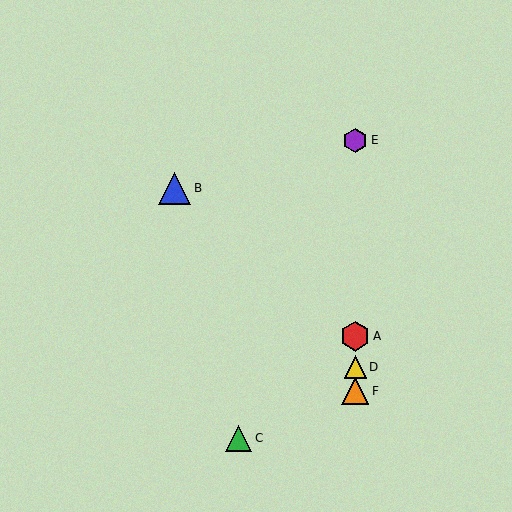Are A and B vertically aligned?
No, A is at x≈355 and B is at x≈175.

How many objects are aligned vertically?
4 objects (A, D, E, F) are aligned vertically.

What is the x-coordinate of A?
Object A is at x≈355.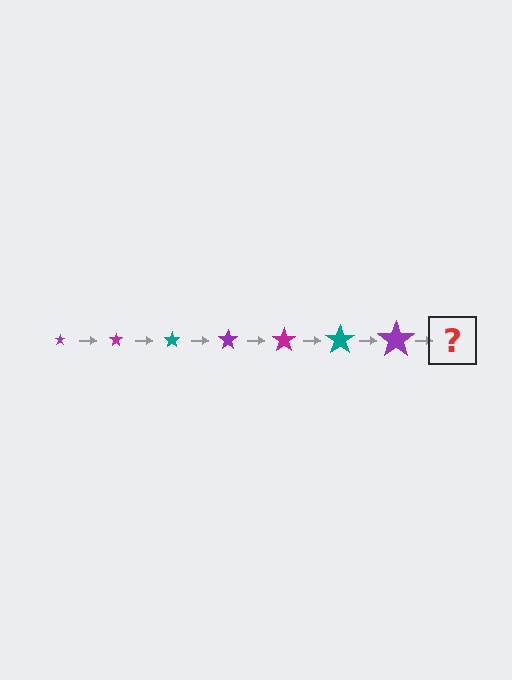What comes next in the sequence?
The next element should be a magenta star, larger than the previous one.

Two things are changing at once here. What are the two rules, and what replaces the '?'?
The two rules are that the star grows larger each step and the color cycles through purple, magenta, and teal. The '?' should be a magenta star, larger than the previous one.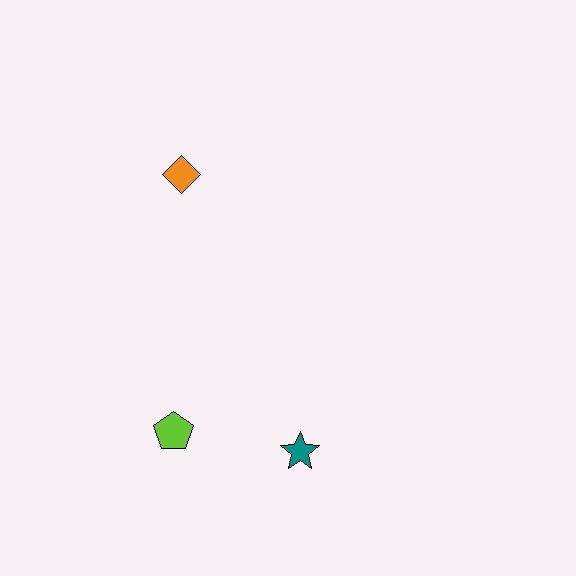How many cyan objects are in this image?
There are no cyan objects.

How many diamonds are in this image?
There is 1 diamond.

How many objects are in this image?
There are 3 objects.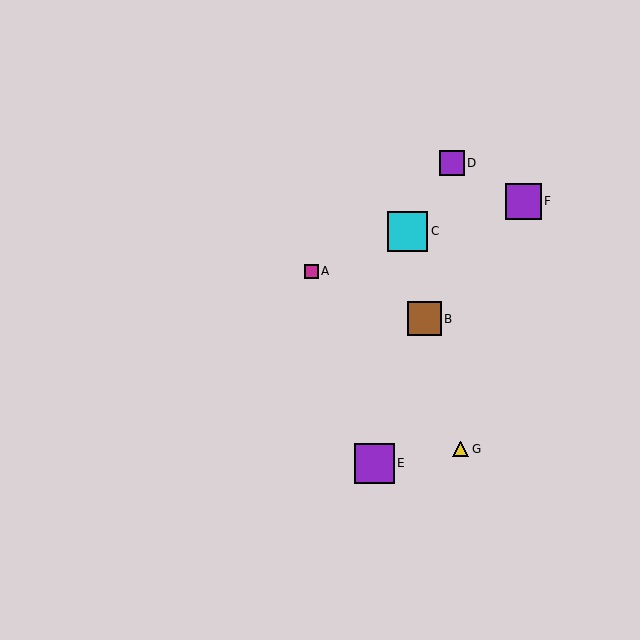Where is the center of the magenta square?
The center of the magenta square is at (312, 271).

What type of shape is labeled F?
Shape F is a purple square.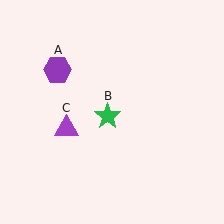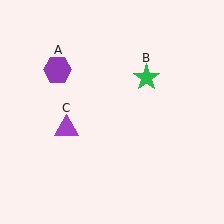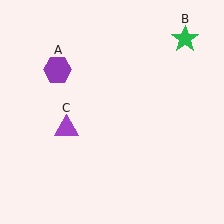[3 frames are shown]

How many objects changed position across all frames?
1 object changed position: green star (object B).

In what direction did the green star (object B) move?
The green star (object B) moved up and to the right.